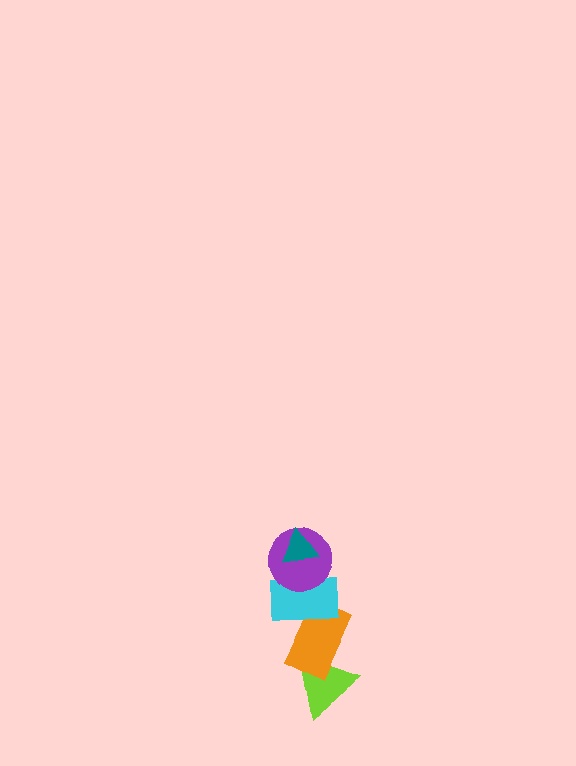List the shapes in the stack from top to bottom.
From top to bottom: the teal triangle, the purple circle, the cyan rectangle, the orange rectangle, the lime triangle.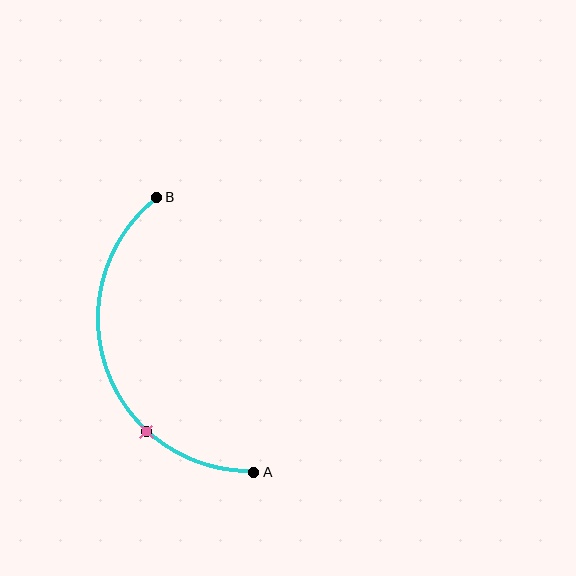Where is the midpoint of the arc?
The arc midpoint is the point on the curve farthest from the straight line joining A and B. It sits to the left of that line.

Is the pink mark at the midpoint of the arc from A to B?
No. The pink mark lies on the arc but is closer to endpoint A. The arc midpoint would be at the point on the curve equidistant along the arc from both A and B.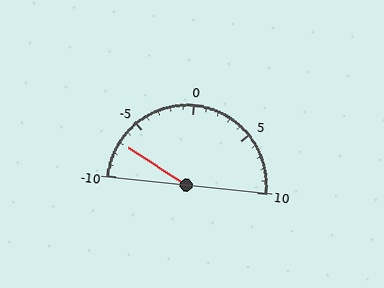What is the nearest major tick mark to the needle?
The nearest major tick mark is -5.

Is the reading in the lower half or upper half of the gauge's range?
The reading is in the lower half of the range (-10 to 10).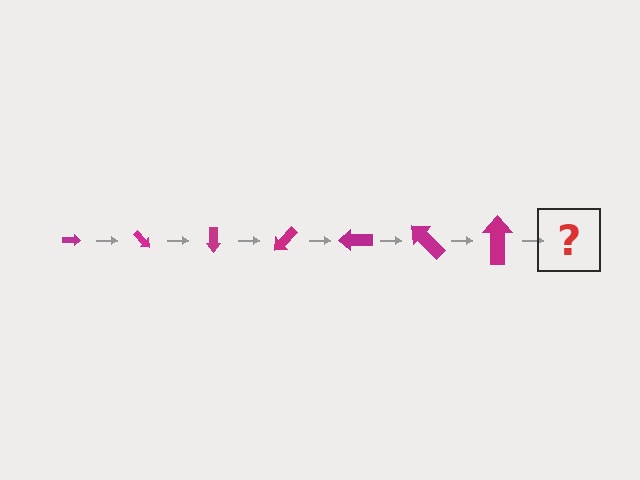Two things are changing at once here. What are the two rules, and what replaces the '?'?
The two rules are that the arrow grows larger each step and it rotates 45 degrees each step. The '?' should be an arrow, larger than the previous one and rotated 315 degrees from the start.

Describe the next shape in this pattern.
It should be an arrow, larger than the previous one and rotated 315 degrees from the start.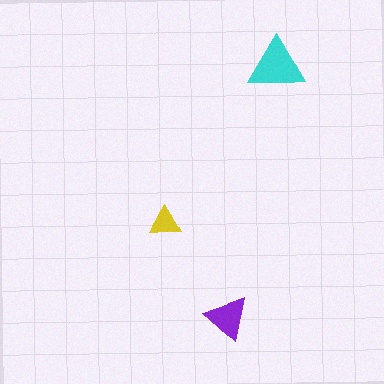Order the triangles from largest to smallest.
the cyan one, the purple one, the yellow one.